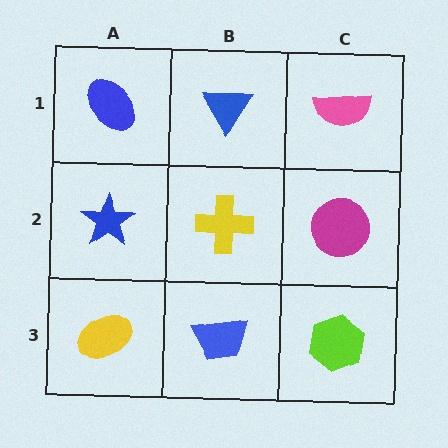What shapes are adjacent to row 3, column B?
A yellow cross (row 2, column B), a yellow ellipse (row 3, column A), a lime hexagon (row 3, column C).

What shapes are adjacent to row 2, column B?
A blue triangle (row 1, column B), a blue trapezoid (row 3, column B), a blue star (row 2, column A), a magenta circle (row 2, column C).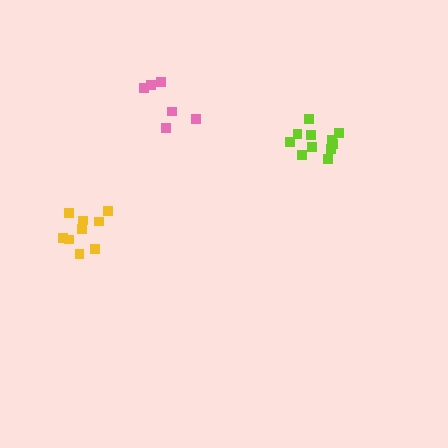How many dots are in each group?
Group 1: 11 dots, Group 2: 9 dots, Group 3: 6 dots (26 total).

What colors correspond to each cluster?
The clusters are colored: lime, yellow, pink.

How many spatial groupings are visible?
There are 3 spatial groupings.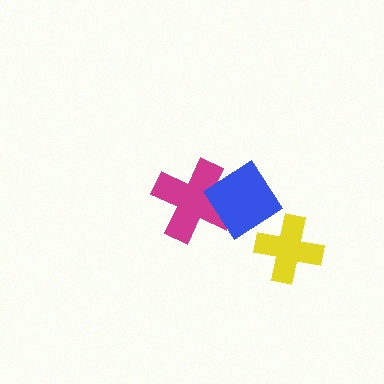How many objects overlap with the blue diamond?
1 object overlaps with the blue diamond.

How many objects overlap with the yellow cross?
0 objects overlap with the yellow cross.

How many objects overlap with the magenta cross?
1 object overlaps with the magenta cross.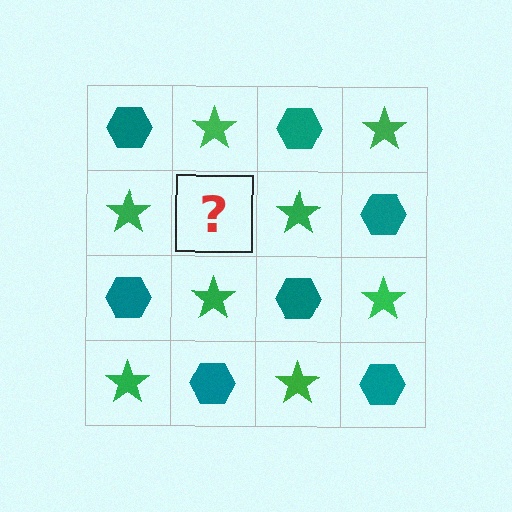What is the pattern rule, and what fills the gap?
The rule is that it alternates teal hexagon and green star in a checkerboard pattern. The gap should be filled with a teal hexagon.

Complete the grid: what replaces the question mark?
The question mark should be replaced with a teal hexagon.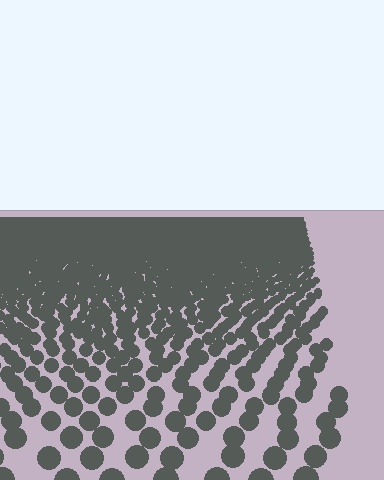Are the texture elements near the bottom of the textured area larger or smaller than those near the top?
Larger. Near the bottom, elements are closer to the viewer and appear at a bigger on-screen size.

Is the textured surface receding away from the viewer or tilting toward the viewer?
The surface is receding away from the viewer. Texture elements get smaller and denser toward the top.